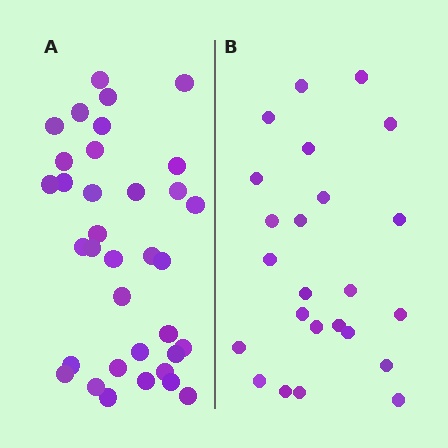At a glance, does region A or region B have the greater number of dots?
Region A (the left region) has more dots.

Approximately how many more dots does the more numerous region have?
Region A has roughly 12 or so more dots than region B.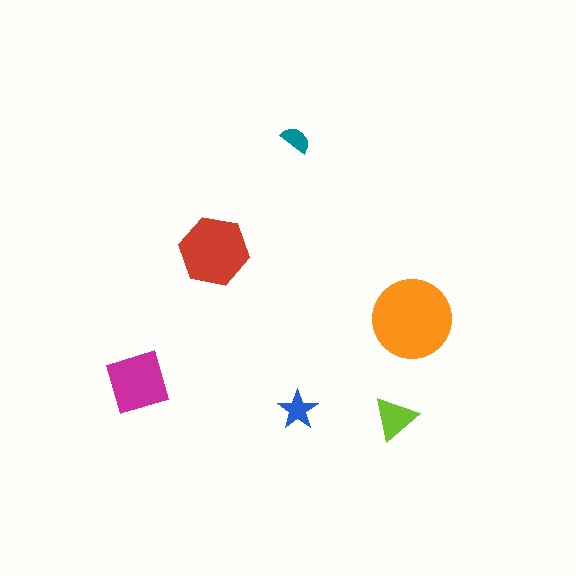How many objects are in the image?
There are 6 objects in the image.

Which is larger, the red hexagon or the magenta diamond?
The red hexagon.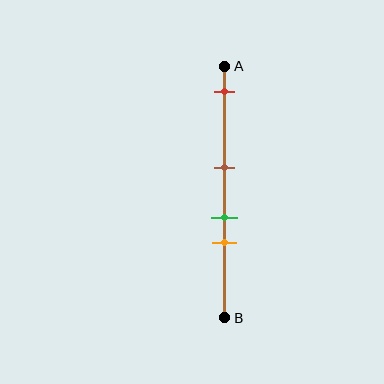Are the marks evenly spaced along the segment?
No, the marks are not evenly spaced.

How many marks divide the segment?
There are 4 marks dividing the segment.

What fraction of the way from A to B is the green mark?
The green mark is approximately 60% (0.6) of the way from A to B.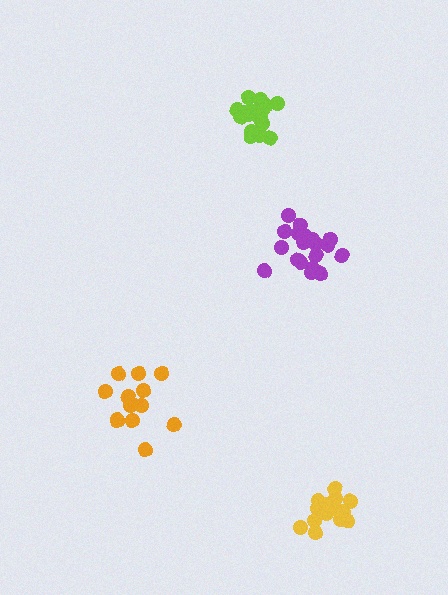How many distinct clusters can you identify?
There are 4 distinct clusters.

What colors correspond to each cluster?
The clusters are colored: orange, lime, yellow, purple.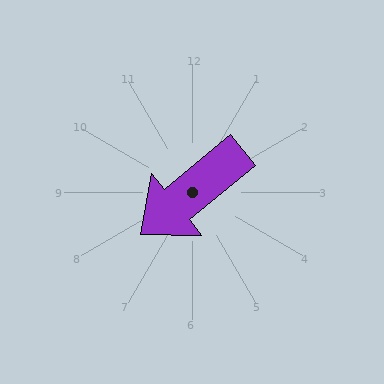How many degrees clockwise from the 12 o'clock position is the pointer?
Approximately 231 degrees.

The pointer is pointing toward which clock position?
Roughly 8 o'clock.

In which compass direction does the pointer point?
Southwest.